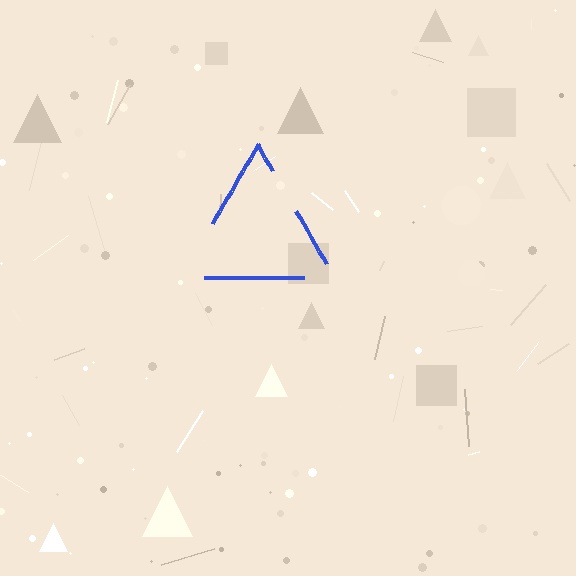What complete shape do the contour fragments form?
The contour fragments form a triangle.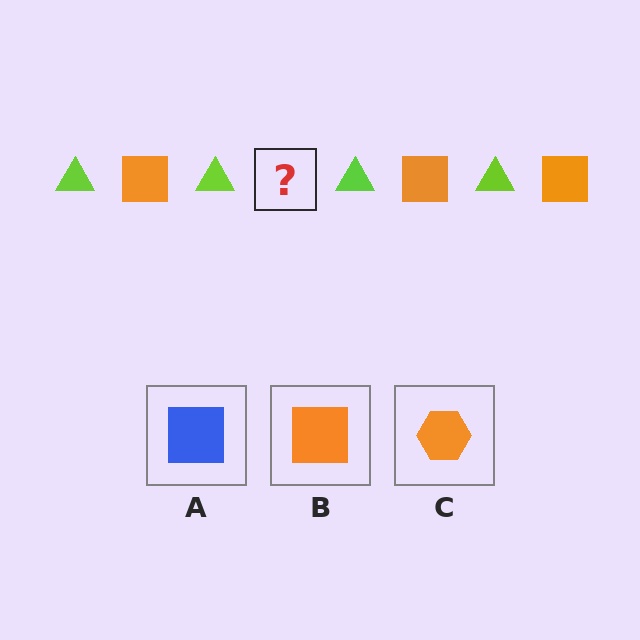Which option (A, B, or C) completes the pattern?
B.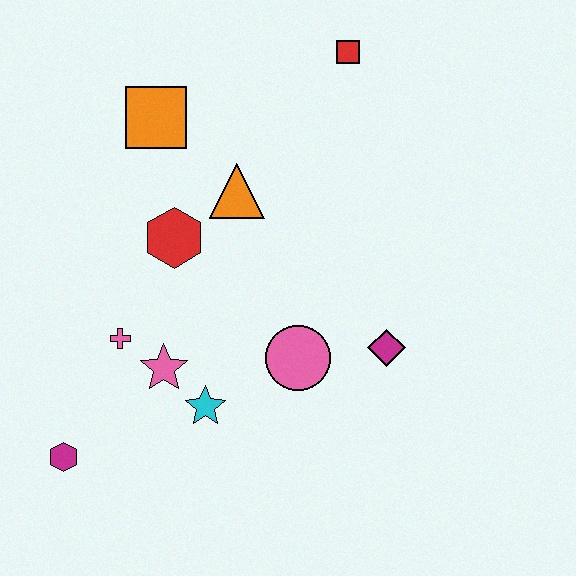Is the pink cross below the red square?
Yes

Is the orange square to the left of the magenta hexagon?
No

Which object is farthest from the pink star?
The red square is farthest from the pink star.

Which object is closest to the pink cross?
The pink star is closest to the pink cross.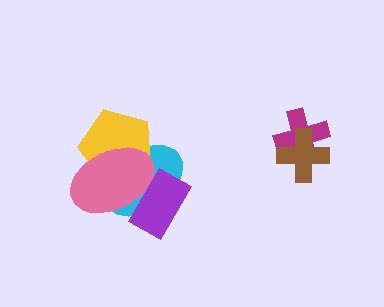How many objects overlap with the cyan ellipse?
3 objects overlap with the cyan ellipse.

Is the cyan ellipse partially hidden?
Yes, it is partially covered by another shape.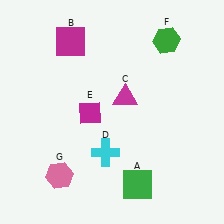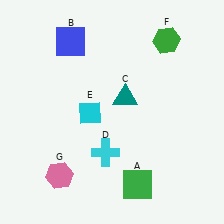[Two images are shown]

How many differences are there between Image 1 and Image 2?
There are 3 differences between the two images.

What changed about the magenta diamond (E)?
In Image 1, E is magenta. In Image 2, it changed to cyan.